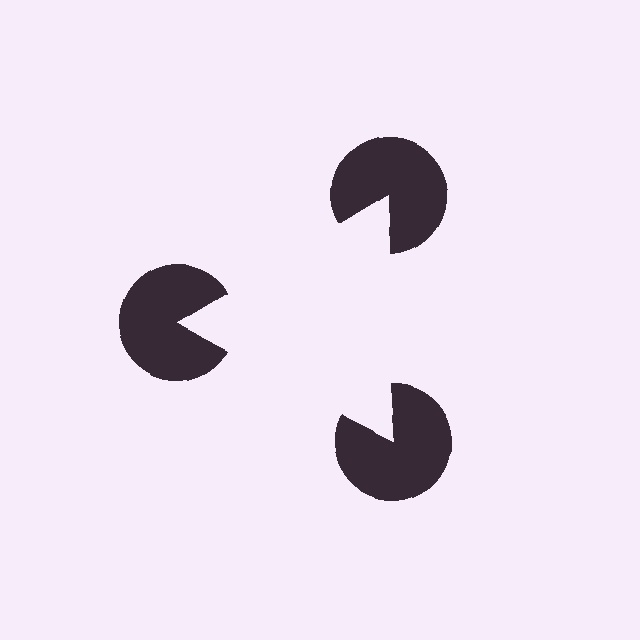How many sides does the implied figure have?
3 sides.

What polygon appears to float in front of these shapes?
An illusory triangle — its edges are inferred from the aligned wedge cuts in the pac-man discs, not physically drawn.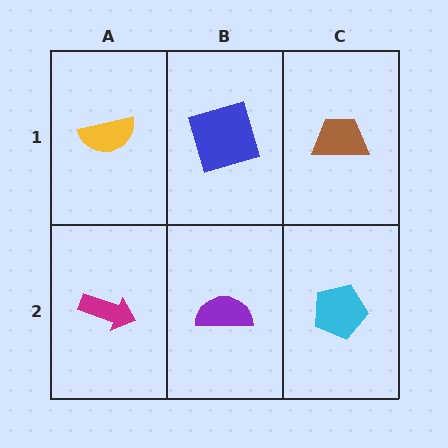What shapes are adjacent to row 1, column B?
A purple semicircle (row 2, column B), a yellow semicircle (row 1, column A), a brown trapezoid (row 1, column C).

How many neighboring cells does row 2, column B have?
3.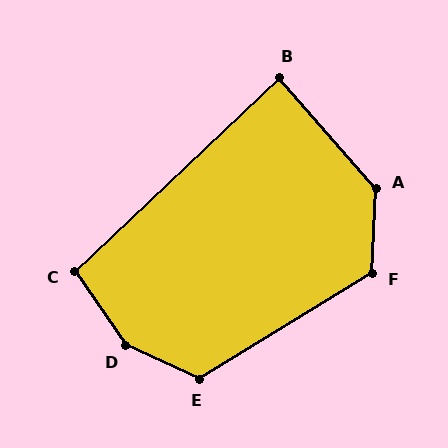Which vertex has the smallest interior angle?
B, at approximately 88 degrees.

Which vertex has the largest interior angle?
D, at approximately 148 degrees.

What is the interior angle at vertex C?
Approximately 99 degrees (obtuse).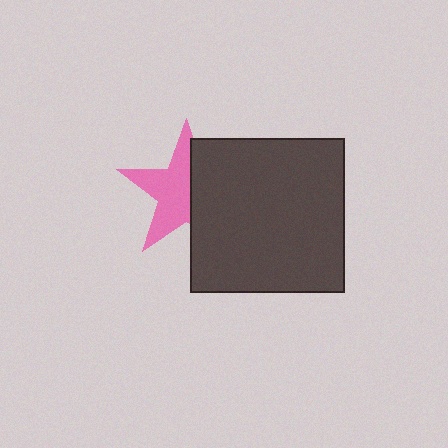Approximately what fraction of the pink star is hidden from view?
Roughly 45% of the pink star is hidden behind the dark gray square.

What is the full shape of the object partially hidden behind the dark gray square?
The partially hidden object is a pink star.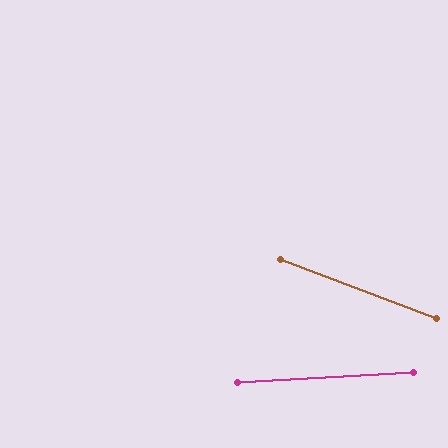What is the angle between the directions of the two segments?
Approximately 24 degrees.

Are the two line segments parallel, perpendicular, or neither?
Neither parallel nor perpendicular — they differ by about 24°.